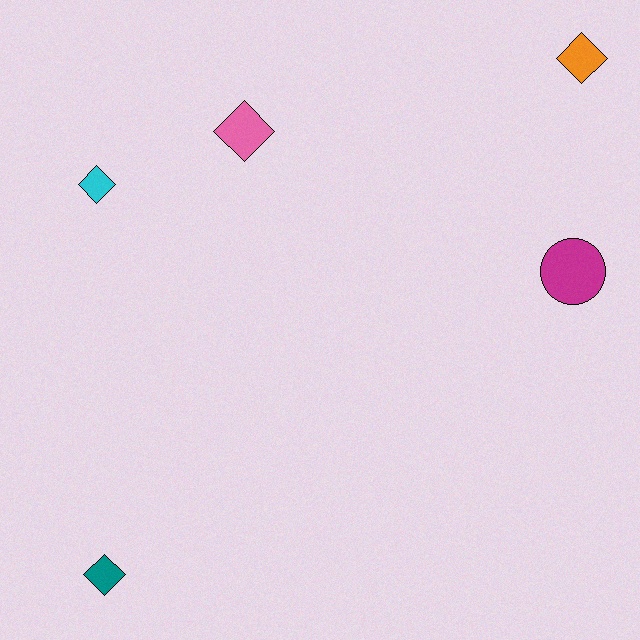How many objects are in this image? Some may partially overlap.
There are 5 objects.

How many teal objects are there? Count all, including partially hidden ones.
There is 1 teal object.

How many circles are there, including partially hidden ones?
There is 1 circle.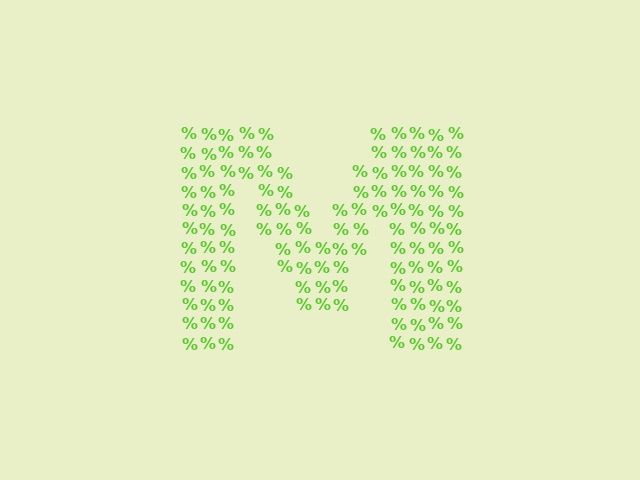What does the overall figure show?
The overall figure shows the letter M.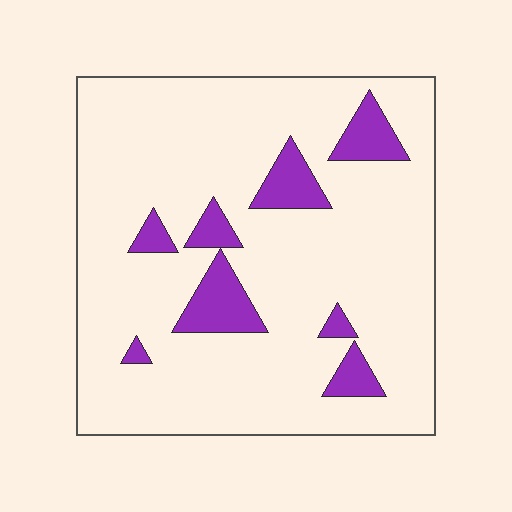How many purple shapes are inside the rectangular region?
8.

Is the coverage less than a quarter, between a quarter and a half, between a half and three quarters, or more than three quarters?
Less than a quarter.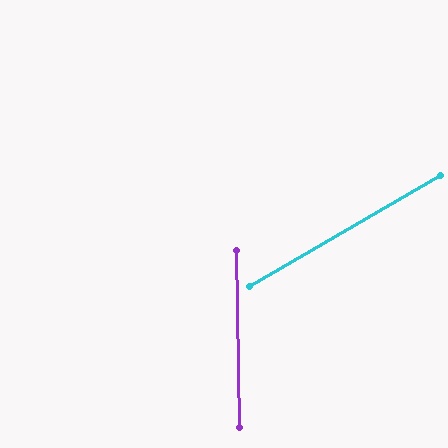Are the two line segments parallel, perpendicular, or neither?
Neither parallel nor perpendicular — they differ by about 61°.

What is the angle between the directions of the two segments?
Approximately 61 degrees.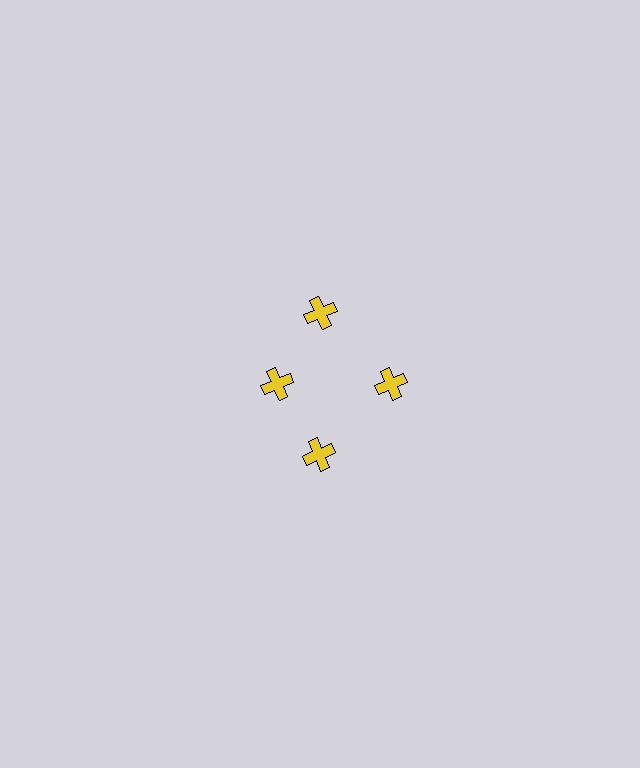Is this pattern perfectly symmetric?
No. The 4 yellow crosses are arranged in a ring, but one element near the 9 o'clock position is pulled inward toward the center, breaking the 4-fold rotational symmetry.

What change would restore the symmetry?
The symmetry would be restored by moving it outward, back onto the ring so that all 4 crosses sit at equal angles and equal distance from the center.